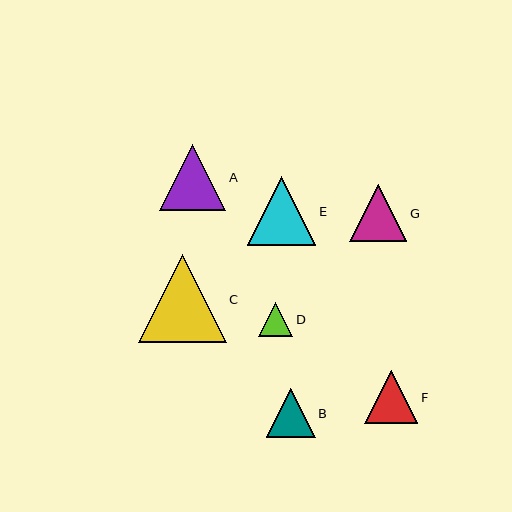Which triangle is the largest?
Triangle C is the largest with a size of approximately 88 pixels.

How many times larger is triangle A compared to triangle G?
Triangle A is approximately 1.2 times the size of triangle G.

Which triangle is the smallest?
Triangle D is the smallest with a size of approximately 34 pixels.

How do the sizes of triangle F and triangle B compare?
Triangle F and triangle B are approximately the same size.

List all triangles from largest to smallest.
From largest to smallest: C, E, A, G, F, B, D.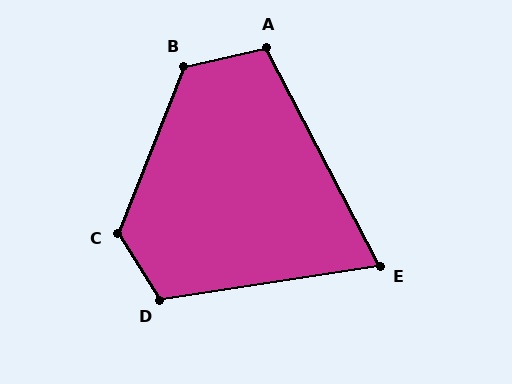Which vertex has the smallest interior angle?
E, at approximately 71 degrees.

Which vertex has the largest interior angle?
C, at approximately 126 degrees.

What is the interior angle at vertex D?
Approximately 114 degrees (obtuse).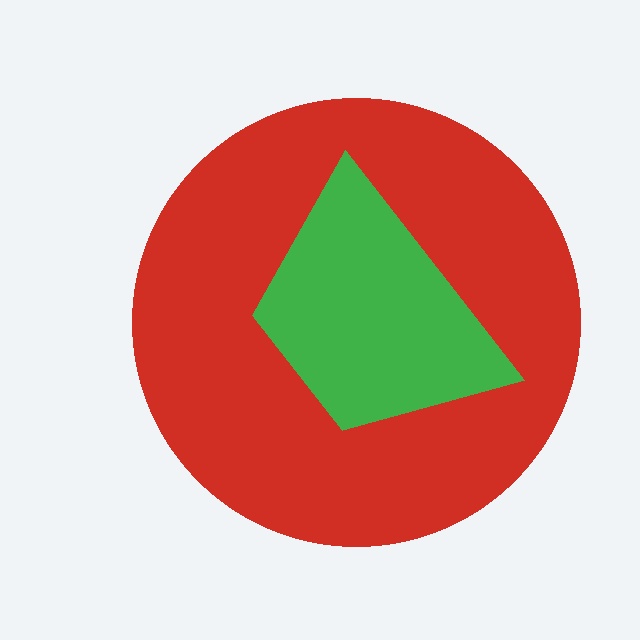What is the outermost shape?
The red circle.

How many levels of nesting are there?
2.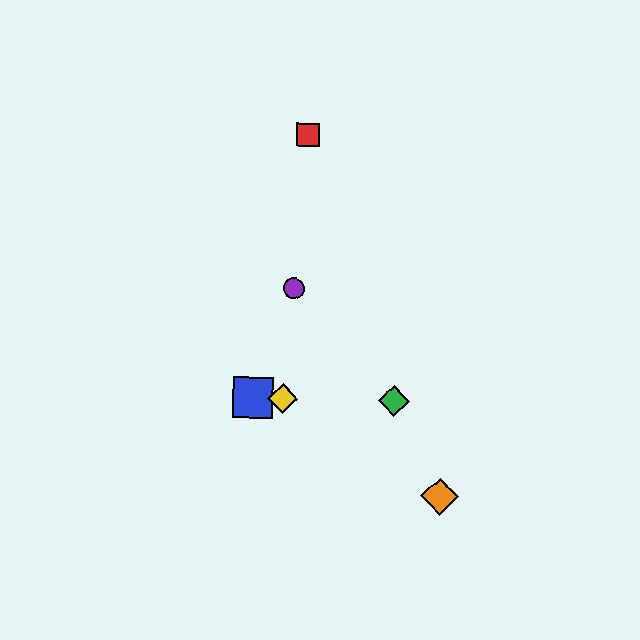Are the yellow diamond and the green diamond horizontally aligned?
Yes, both are at y≈398.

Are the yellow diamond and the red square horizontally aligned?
No, the yellow diamond is at y≈398 and the red square is at y≈135.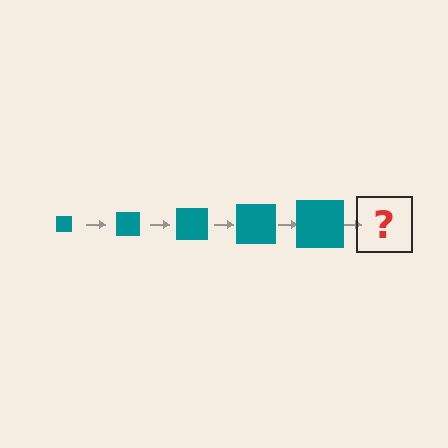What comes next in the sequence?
The next element should be a teal square, larger than the previous one.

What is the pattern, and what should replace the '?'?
The pattern is that the square gets progressively larger each step. The '?' should be a teal square, larger than the previous one.